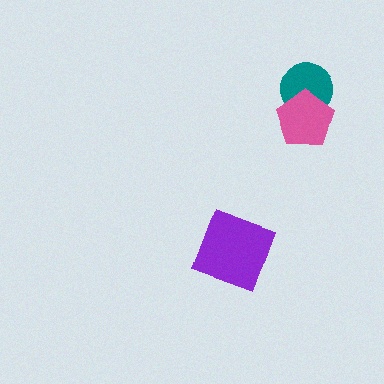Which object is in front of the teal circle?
The pink pentagon is in front of the teal circle.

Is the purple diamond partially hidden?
No, no other shape covers it.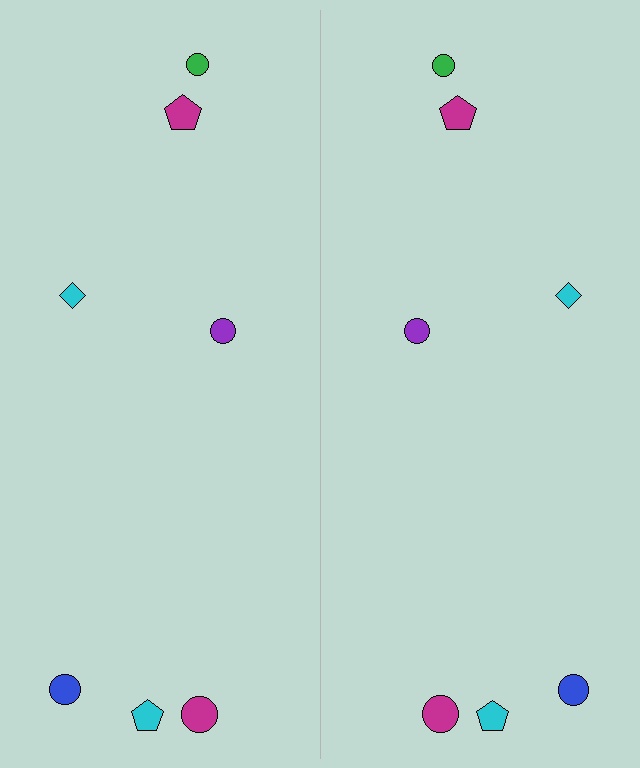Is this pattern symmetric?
Yes, this pattern has bilateral (reflection) symmetry.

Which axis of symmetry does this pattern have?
The pattern has a vertical axis of symmetry running through the center of the image.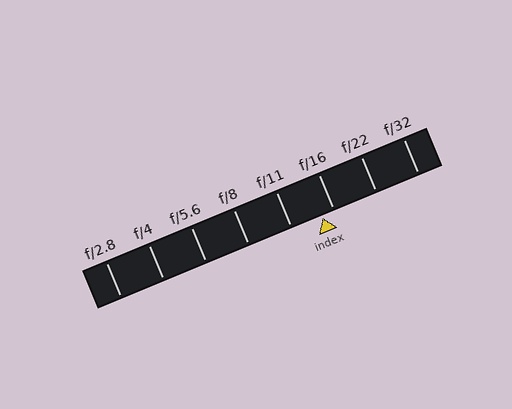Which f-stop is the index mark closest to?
The index mark is closest to f/16.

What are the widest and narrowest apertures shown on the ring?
The widest aperture shown is f/2.8 and the narrowest is f/32.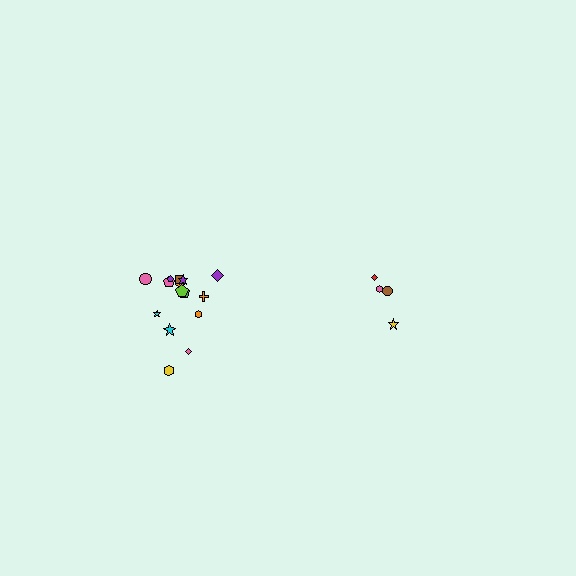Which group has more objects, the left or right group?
The left group.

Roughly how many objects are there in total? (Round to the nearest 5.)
Roughly 20 objects in total.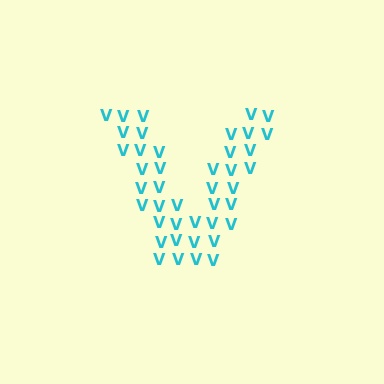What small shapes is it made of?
It is made of small letter V's.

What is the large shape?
The large shape is the letter V.